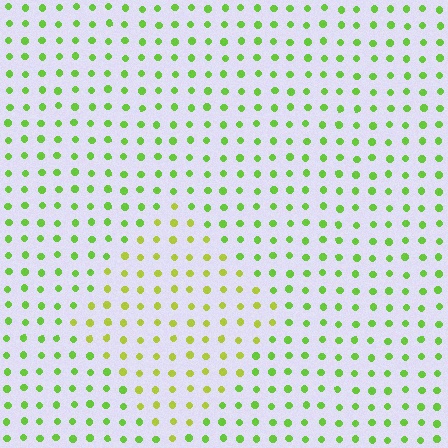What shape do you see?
I see a diamond.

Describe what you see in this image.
The image is filled with small lime elements in a uniform arrangement. A diamond-shaped region is visible where the elements are tinted to a slightly different hue, forming a subtle color boundary.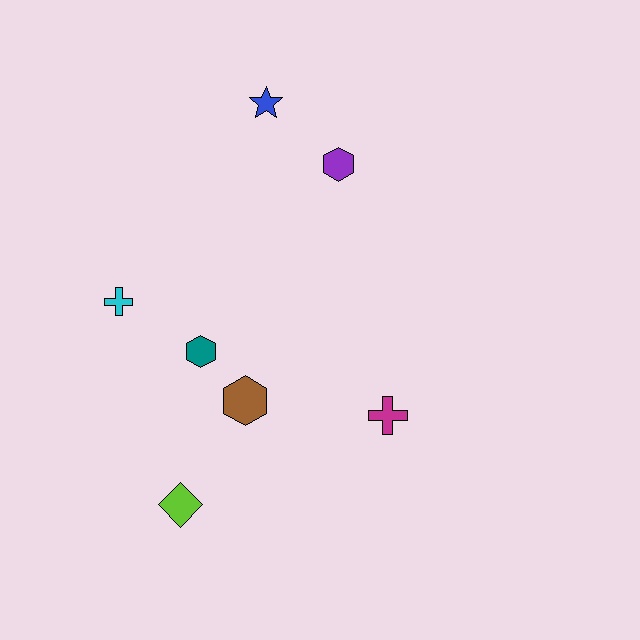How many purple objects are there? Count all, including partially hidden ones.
There is 1 purple object.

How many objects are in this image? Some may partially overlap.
There are 7 objects.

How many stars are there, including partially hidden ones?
There is 1 star.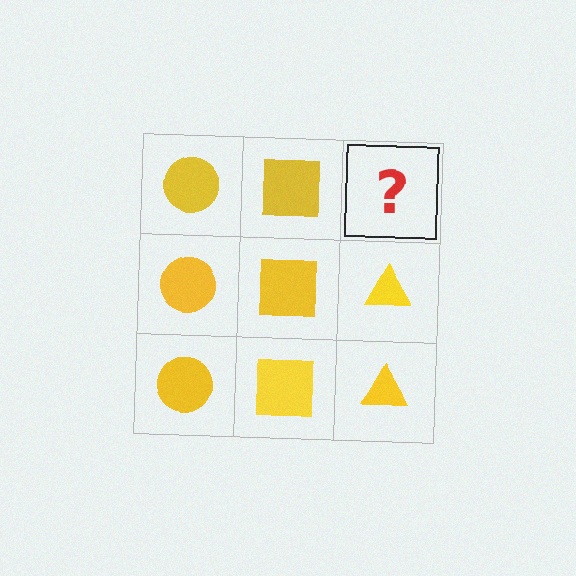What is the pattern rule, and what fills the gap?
The rule is that each column has a consistent shape. The gap should be filled with a yellow triangle.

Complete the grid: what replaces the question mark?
The question mark should be replaced with a yellow triangle.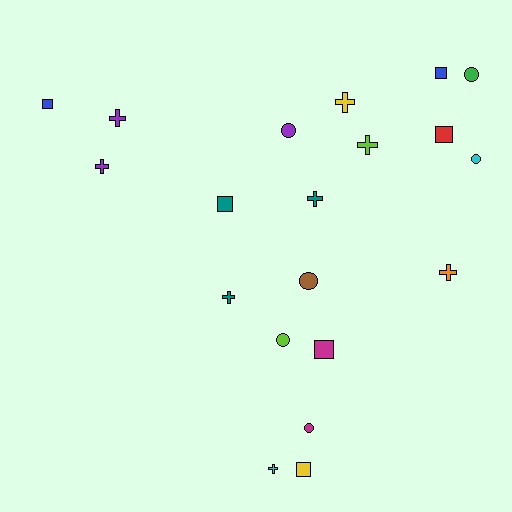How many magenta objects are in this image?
There are 2 magenta objects.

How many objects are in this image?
There are 20 objects.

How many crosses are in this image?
There are 8 crosses.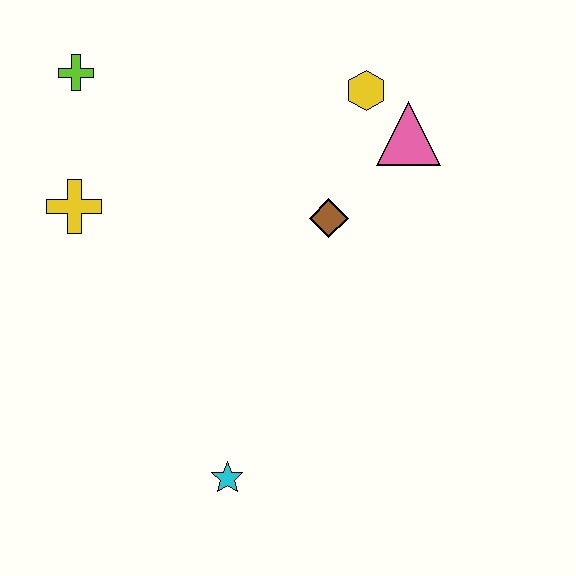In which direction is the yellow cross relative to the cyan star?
The yellow cross is above the cyan star.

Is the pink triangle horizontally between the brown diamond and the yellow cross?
No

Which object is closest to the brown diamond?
The pink triangle is closest to the brown diamond.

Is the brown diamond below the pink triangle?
Yes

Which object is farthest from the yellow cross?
The pink triangle is farthest from the yellow cross.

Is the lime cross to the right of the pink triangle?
No